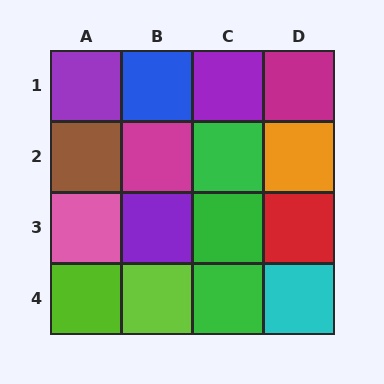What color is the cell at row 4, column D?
Cyan.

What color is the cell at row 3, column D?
Red.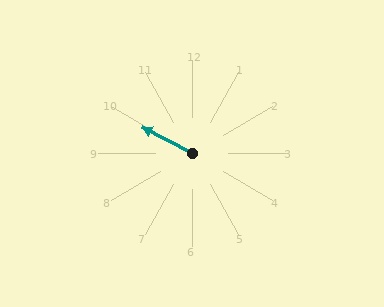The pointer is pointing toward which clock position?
Roughly 10 o'clock.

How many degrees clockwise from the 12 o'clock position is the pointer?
Approximately 298 degrees.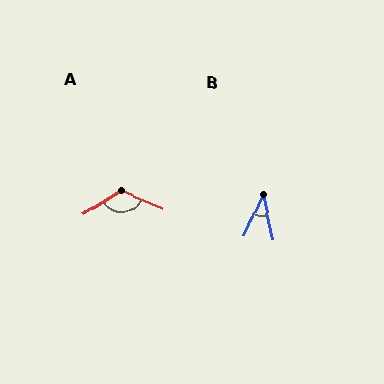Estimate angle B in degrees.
Approximately 37 degrees.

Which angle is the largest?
A, at approximately 124 degrees.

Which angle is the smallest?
B, at approximately 37 degrees.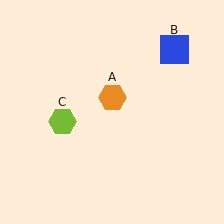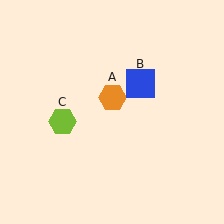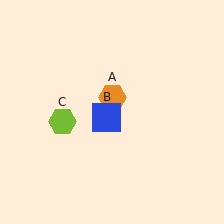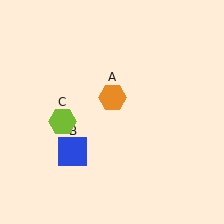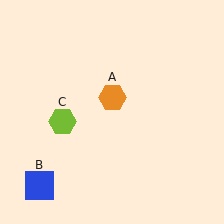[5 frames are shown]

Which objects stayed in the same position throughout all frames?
Orange hexagon (object A) and lime hexagon (object C) remained stationary.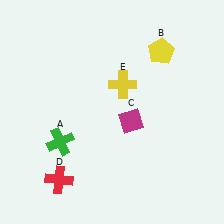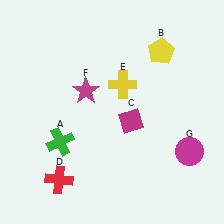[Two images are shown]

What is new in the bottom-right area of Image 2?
A magenta circle (G) was added in the bottom-right area of Image 2.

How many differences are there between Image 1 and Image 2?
There are 2 differences between the two images.